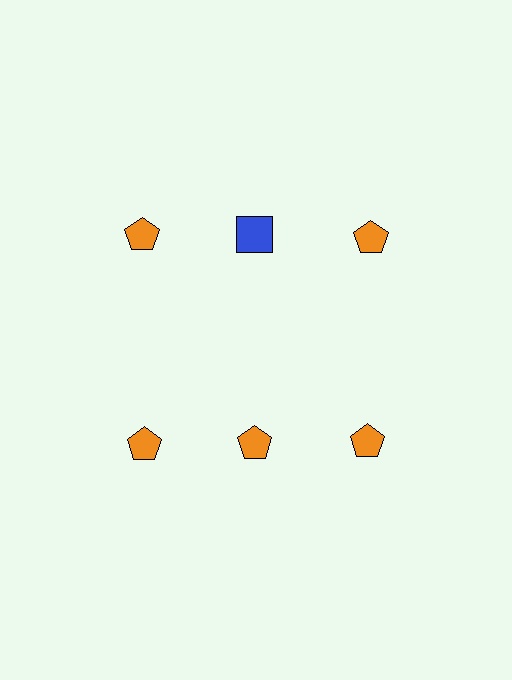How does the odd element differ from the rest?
It differs in both color (blue instead of orange) and shape (square instead of pentagon).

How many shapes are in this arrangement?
There are 6 shapes arranged in a grid pattern.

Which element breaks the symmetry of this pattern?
The blue square in the top row, second from left column breaks the symmetry. All other shapes are orange pentagons.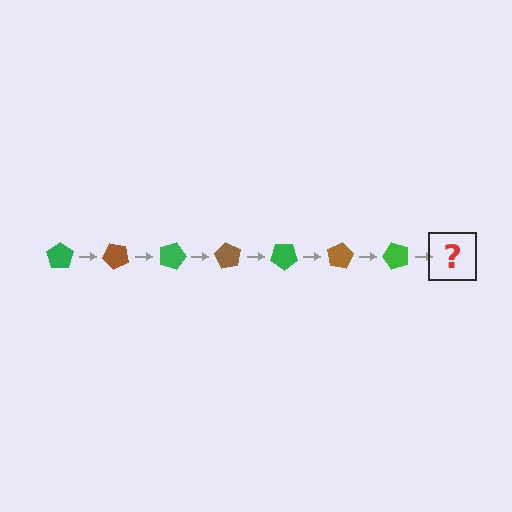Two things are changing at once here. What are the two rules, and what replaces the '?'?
The two rules are that it rotates 45 degrees each step and the color cycles through green and brown. The '?' should be a brown pentagon, rotated 315 degrees from the start.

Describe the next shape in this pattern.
It should be a brown pentagon, rotated 315 degrees from the start.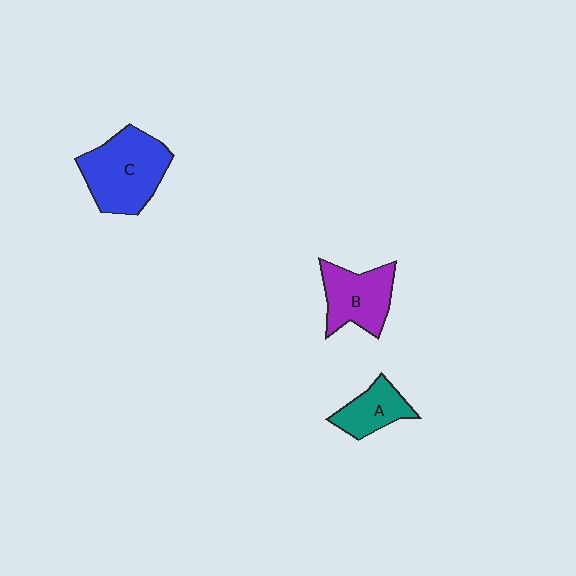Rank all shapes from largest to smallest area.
From largest to smallest: C (blue), B (purple), A (teal).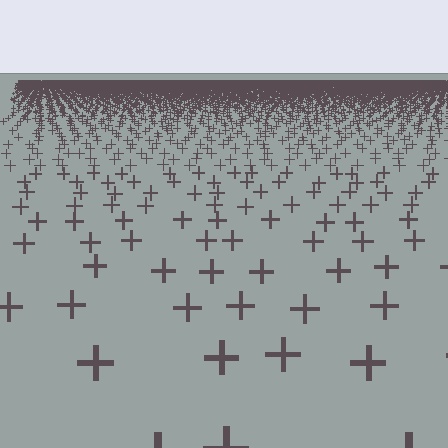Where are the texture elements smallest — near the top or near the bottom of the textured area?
Near the top.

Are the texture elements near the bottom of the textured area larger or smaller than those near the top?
Larger. Near the bottom, elements are closer to the viewer and appear at a bigger on-screen size.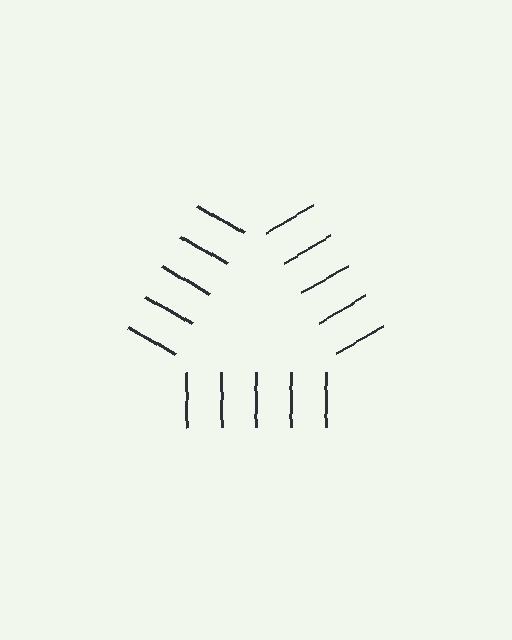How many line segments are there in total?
15 — 5 along each of the 3 edges.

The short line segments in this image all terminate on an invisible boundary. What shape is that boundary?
An illusory triangle — the line segments terminate on its edges but no continuous stroke is drawn.